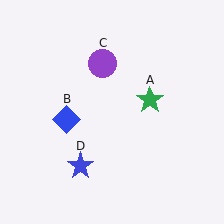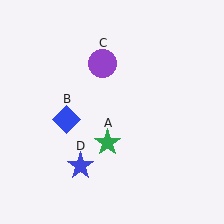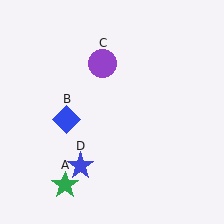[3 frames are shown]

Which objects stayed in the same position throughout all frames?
Blue diamond (object B) and purple circle (object C) and blue star (object D) remained stationary.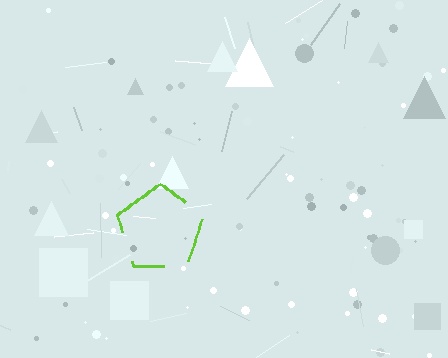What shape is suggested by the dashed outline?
The dashed outline suggests a pentagon.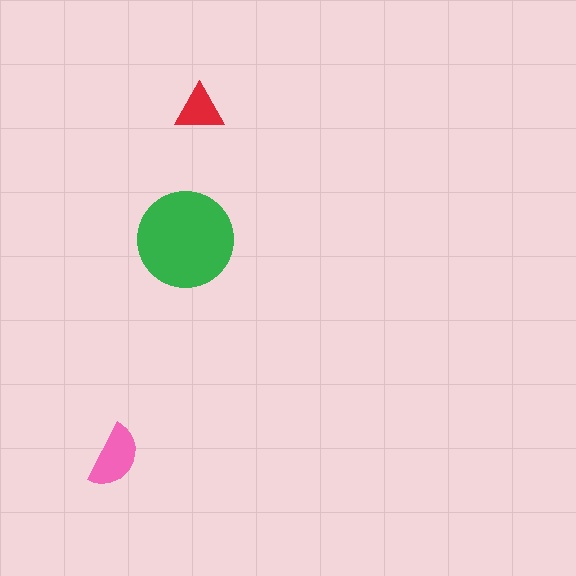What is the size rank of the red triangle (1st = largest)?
3rd.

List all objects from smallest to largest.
The red triangle, the pink semicircle, the green circle.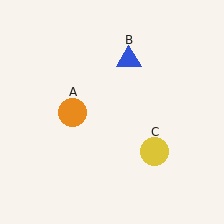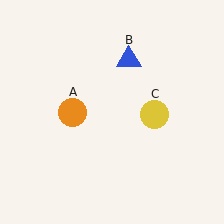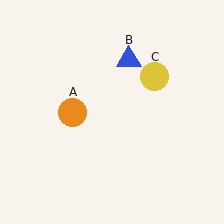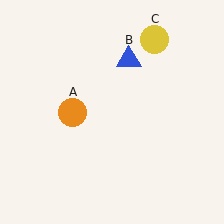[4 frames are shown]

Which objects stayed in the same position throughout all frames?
Orange circle (object A) and blue triangle (object B) remained stationary.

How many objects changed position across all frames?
1 object changed position: yellow circle (object C).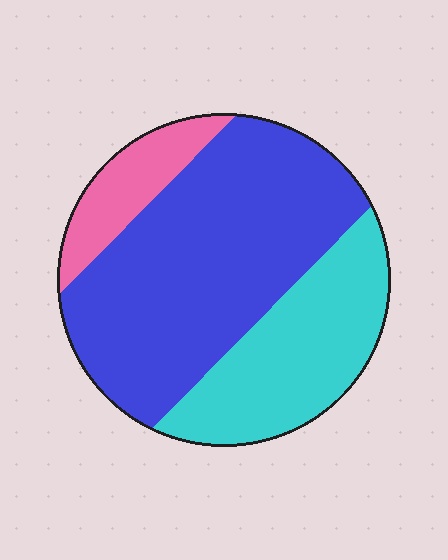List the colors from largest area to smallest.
From largest to smallest: blue, cyan, pink.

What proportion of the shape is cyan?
Cyan covers roughly 30% of the shape.